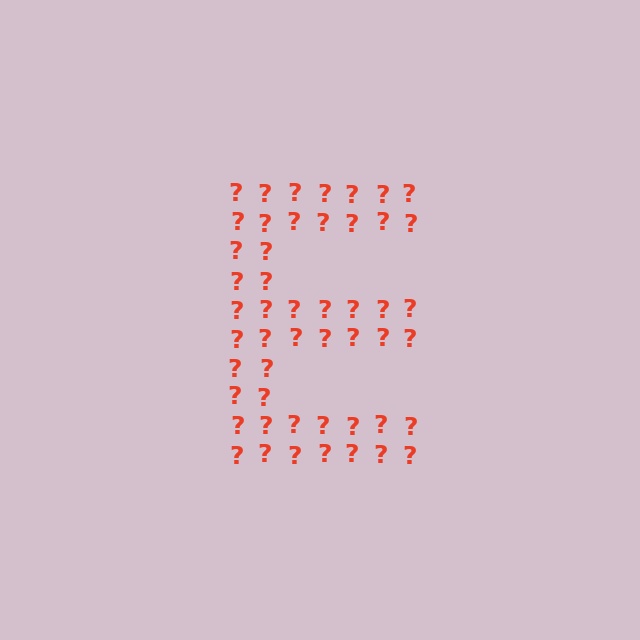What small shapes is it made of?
It is made of small question marks.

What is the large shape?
The large shape is the letter E.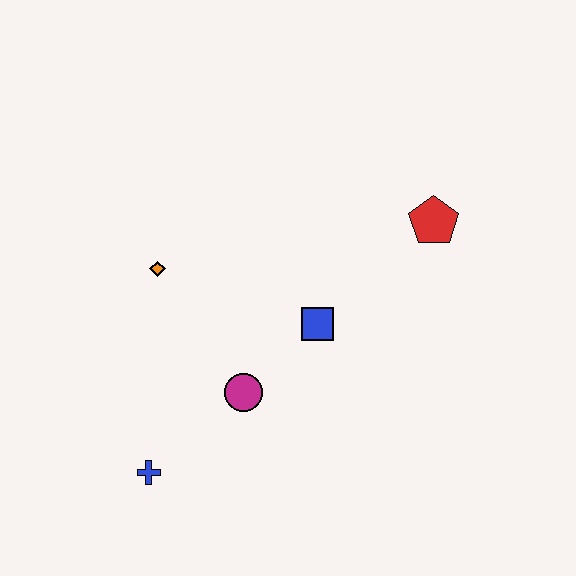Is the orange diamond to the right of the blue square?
No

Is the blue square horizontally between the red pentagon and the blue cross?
Yes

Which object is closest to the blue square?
The magenta circle is closest to the blue square.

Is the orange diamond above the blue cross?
Yes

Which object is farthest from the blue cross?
The red pentagon is farthest from the blue cross.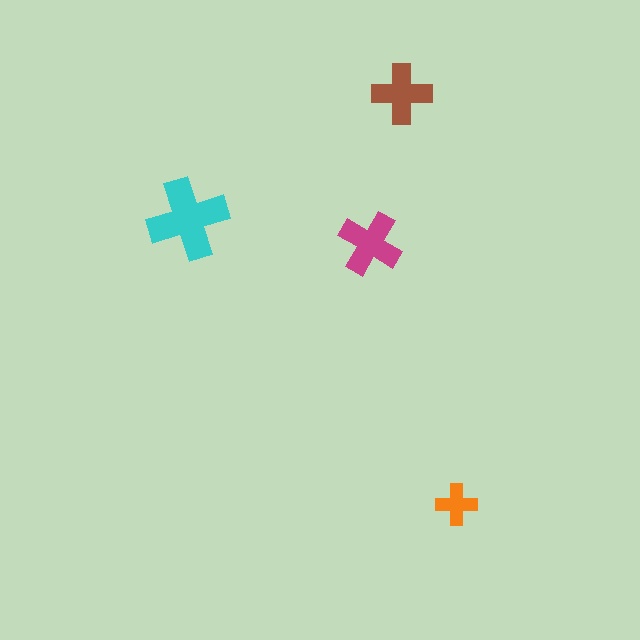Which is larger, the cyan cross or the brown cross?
The cyan one.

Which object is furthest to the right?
The orange cross is rightmost.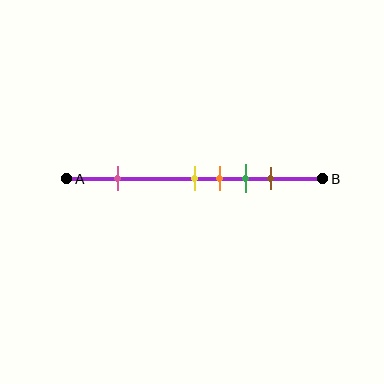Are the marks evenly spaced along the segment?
No, the marks are not evenly spaced.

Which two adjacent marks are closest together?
The yellow and orange marks are the closest adjacent pair.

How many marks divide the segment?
There are 5 marks dividing the segment.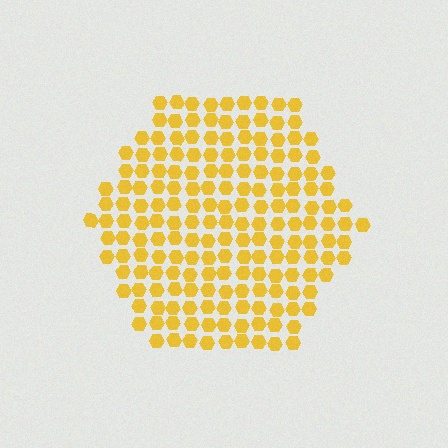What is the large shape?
The large shape is a hexagon.